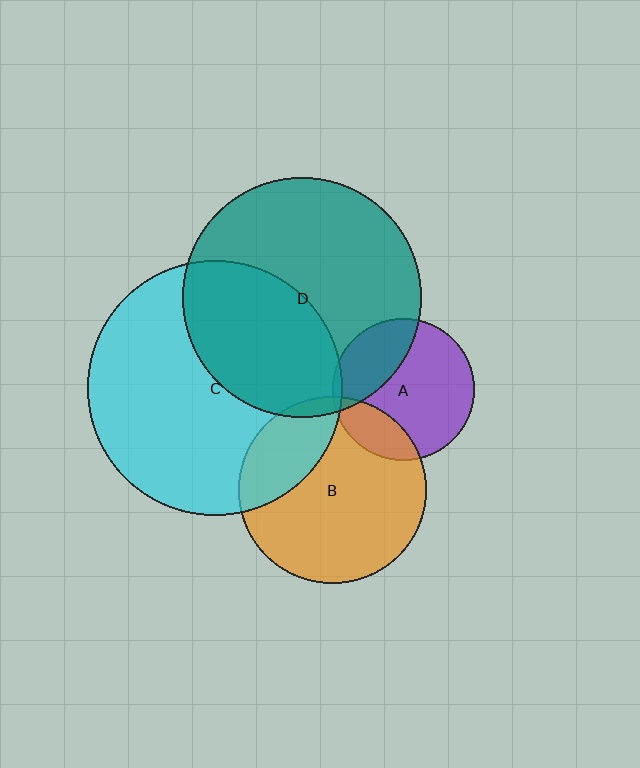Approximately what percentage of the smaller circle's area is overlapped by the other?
Approximately 40%.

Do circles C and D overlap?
Yes.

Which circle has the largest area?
Circle C (cyan).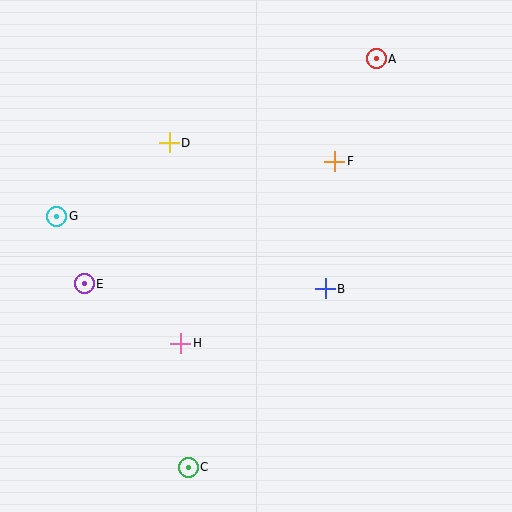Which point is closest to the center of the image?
Point B at (325, 289) is closest to the center.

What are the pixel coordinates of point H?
Point H is at (181, 343).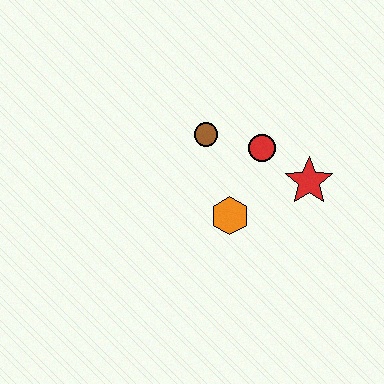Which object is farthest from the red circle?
The orange hexagon is farthest from the red circle.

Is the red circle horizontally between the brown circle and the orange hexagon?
No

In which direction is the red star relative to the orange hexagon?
The red star is to the right of the orange hexagon.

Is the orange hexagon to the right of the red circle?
No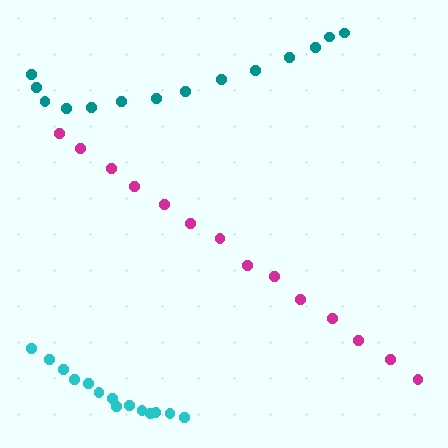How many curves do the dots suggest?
There are 3 distinct paths.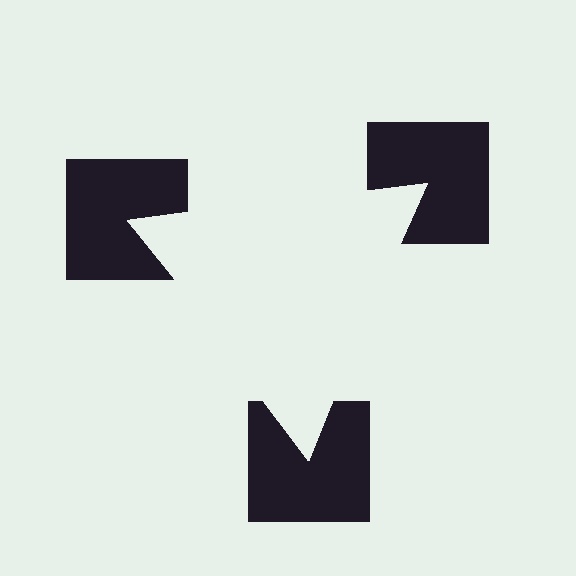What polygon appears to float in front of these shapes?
An illusory triangle — its edges are inferred from the aligned wedge cuts in the notched squares, not physically drawn.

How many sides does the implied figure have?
3 sides.